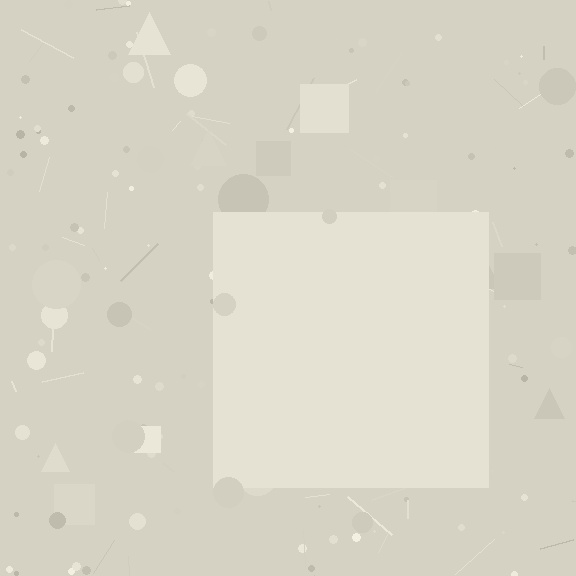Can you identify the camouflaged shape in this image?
The camouflaged shape is a square.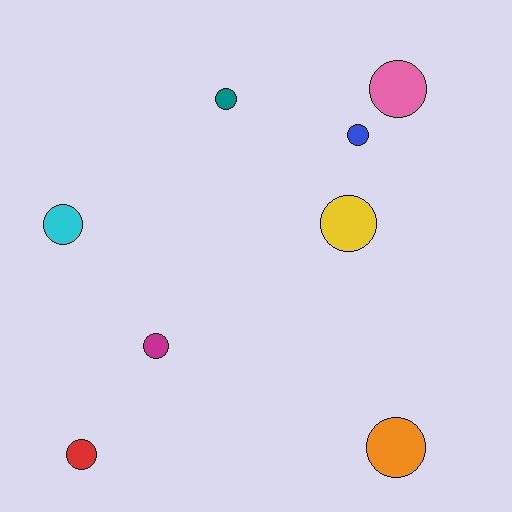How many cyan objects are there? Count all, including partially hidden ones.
There is 1 cyan object.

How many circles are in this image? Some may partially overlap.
There are 8 circles.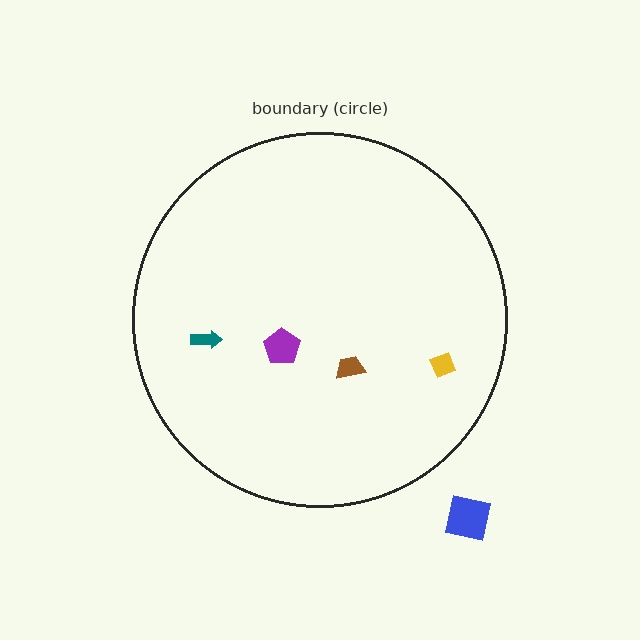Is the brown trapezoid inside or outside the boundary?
Inside.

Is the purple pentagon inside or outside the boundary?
Inside.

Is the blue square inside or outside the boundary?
Outside.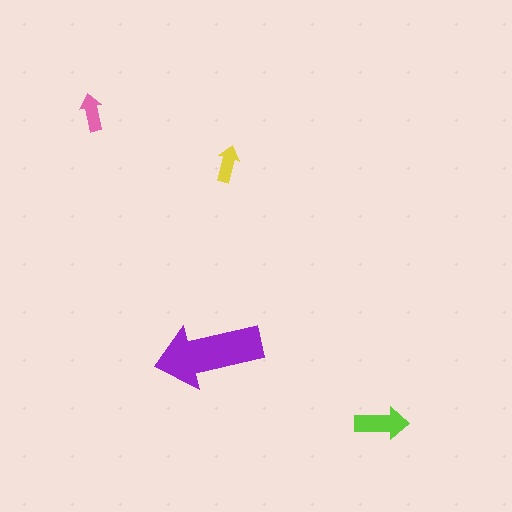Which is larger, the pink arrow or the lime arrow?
The lime one.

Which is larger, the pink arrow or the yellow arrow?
The pink one.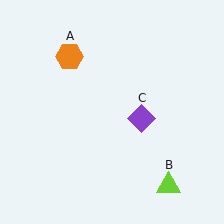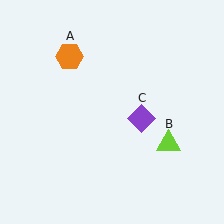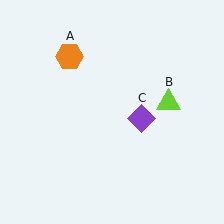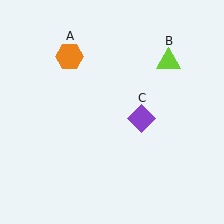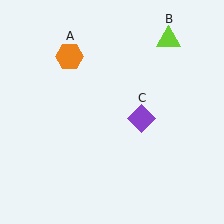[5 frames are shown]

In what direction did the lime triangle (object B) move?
The lime triangle (object B) moved up.